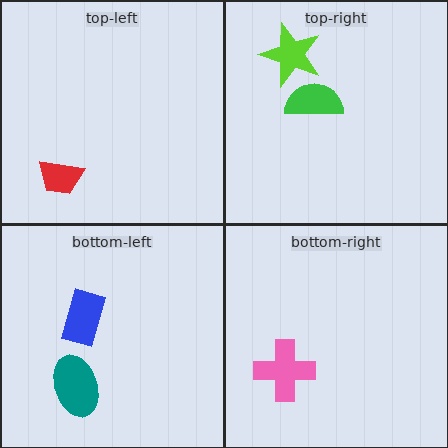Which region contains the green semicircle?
The top-right region.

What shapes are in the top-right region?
The green semicircle, the lime star.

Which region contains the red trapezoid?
The top-left region.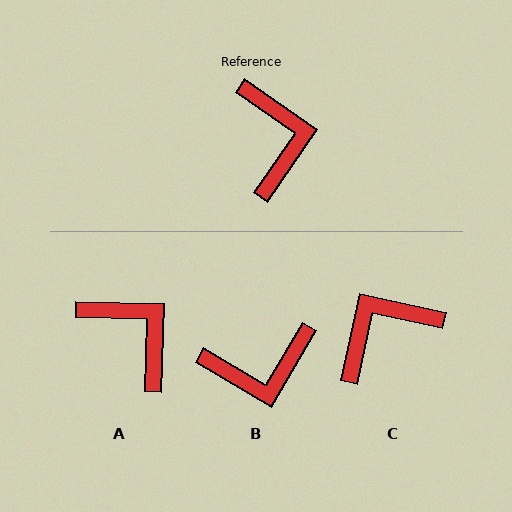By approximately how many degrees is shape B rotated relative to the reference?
Approximately 86 degrees clockwise.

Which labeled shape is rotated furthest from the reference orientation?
C, about 113 degrees away.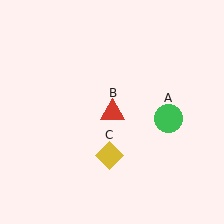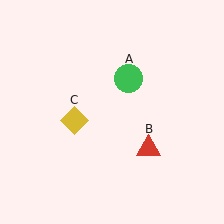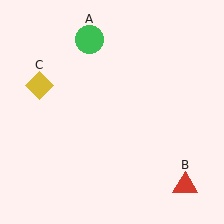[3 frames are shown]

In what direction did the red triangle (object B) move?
The red triangle (object B) moved down and to the right.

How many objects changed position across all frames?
3 objects changed position: green circle (object A), red triangle (object B), yellow diamond (object C).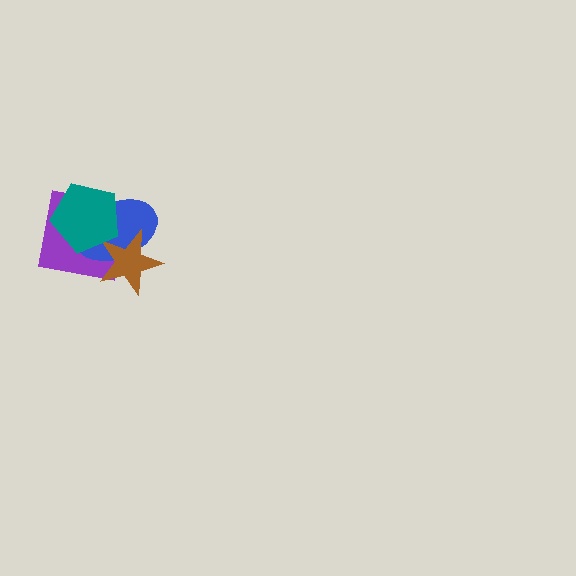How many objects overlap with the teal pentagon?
3 objects overlap with the teal pentagon.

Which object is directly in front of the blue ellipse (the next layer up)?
The brown star is directly in front of the blue ellipse.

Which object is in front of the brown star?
The teal pentagon is in front of the brown star.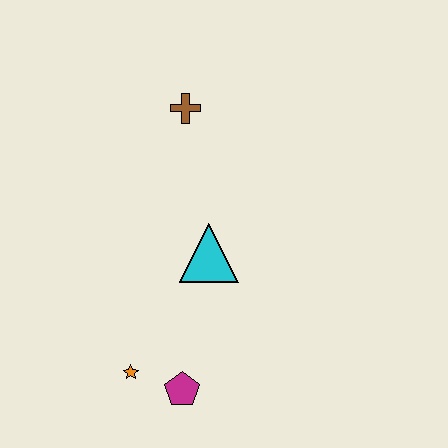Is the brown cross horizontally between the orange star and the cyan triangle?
Yes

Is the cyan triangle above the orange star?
Yes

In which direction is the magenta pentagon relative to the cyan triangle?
The magenta pentagon is below the cyan triangle.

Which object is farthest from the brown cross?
The magenta pentagon is farthest from the brown cross.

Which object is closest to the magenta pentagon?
The orange star is closest to the magenta pentagon.